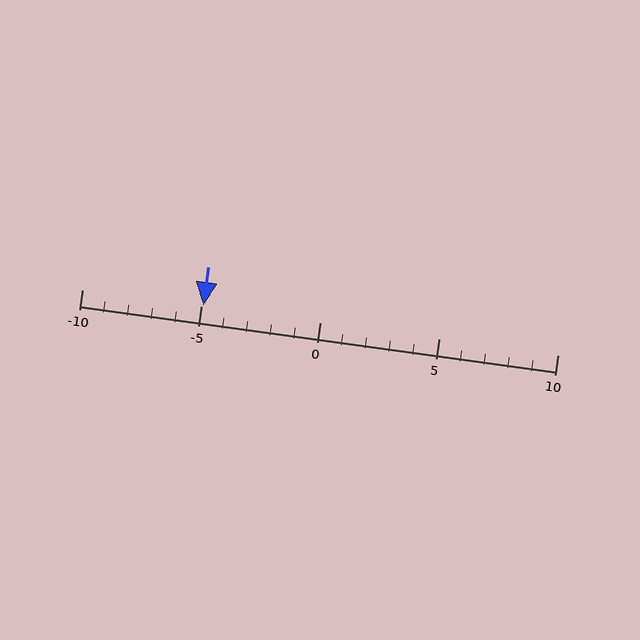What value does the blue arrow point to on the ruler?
The blue arrow points to approximately -5.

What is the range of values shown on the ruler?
The ruler shows values from -10 to 10.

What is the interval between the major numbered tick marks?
The major tick marks are spaced 5 units apart.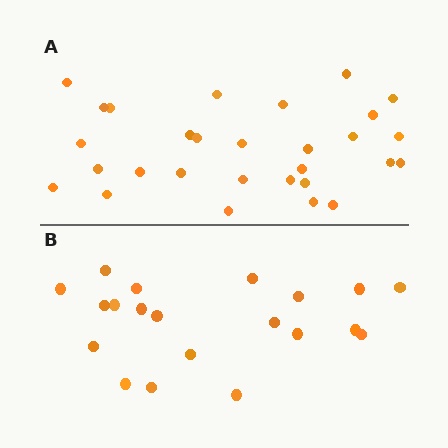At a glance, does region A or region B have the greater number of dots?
Region A (the top region) has more dots.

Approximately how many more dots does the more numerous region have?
Region A has roughly 8 or so more dots than region B.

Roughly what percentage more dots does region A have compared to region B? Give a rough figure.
About 45% more.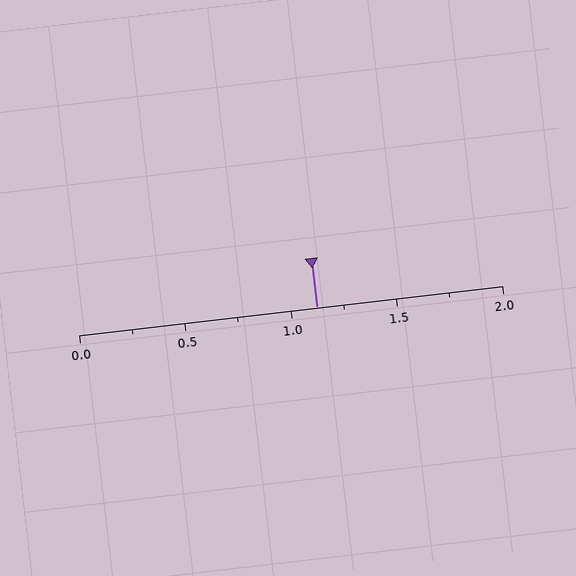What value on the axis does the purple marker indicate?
The marker indicates approximately 1.12.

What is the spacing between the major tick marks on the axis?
The major ticks are spaced 0.5 apart.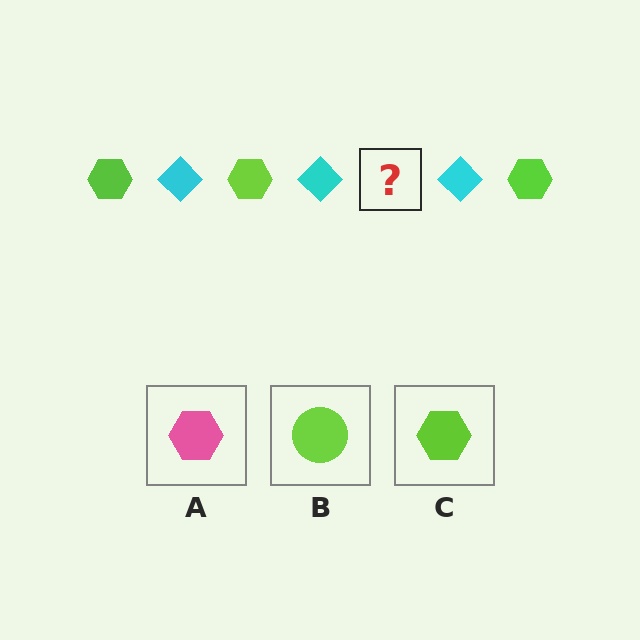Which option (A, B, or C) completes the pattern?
C.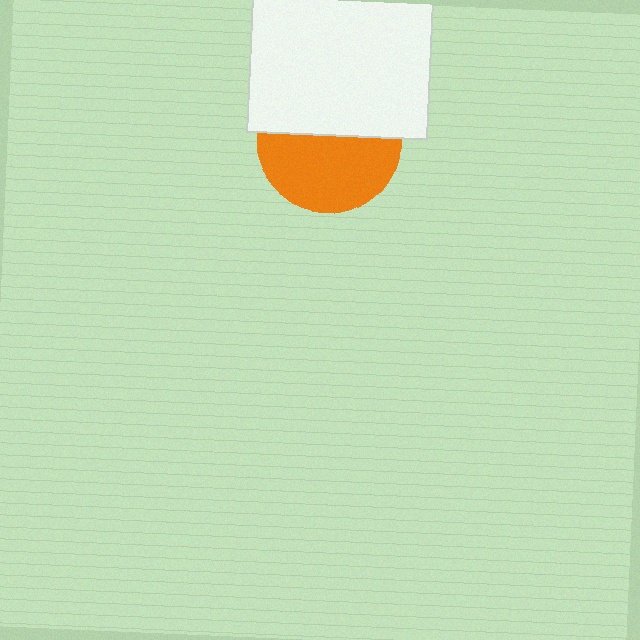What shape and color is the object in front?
The object in front is a white square.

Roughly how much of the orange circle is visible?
About half of it is visible (roughly 55%).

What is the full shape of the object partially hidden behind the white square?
The partially hidden object is an orange circle.